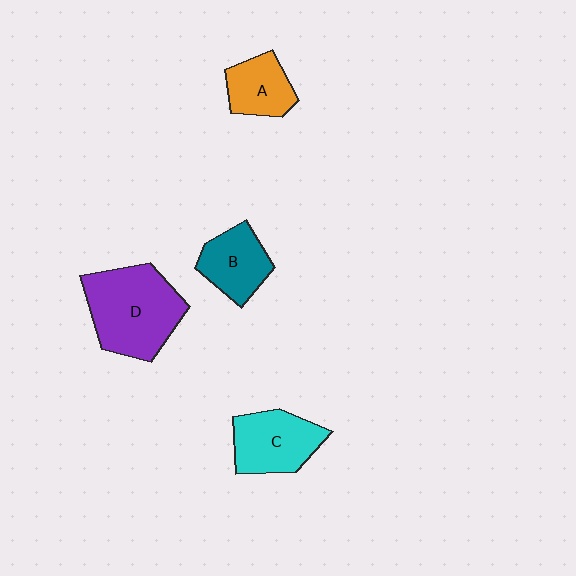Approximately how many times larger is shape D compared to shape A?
Approximately 2.0 times.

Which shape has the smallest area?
Shape A (orange).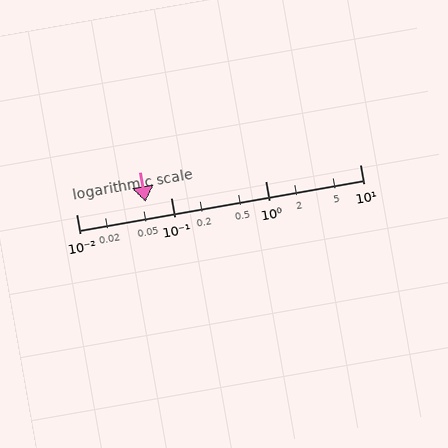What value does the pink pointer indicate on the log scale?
The pointer indicates approximately 0.054.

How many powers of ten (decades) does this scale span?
The scale spans 3 decades, from 0.01 to 10.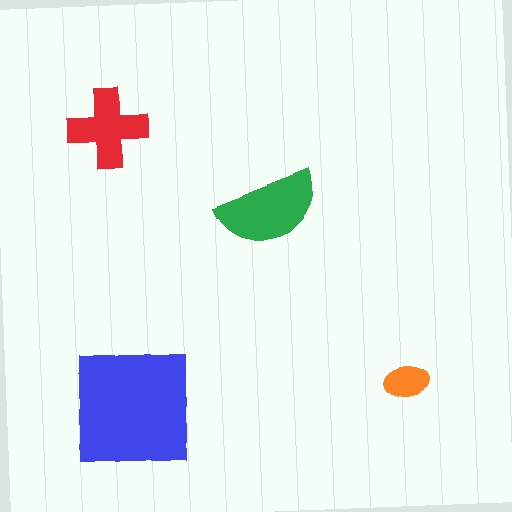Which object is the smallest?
The orange ellipse.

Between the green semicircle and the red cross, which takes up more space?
The green semicircle.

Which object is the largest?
The blue square.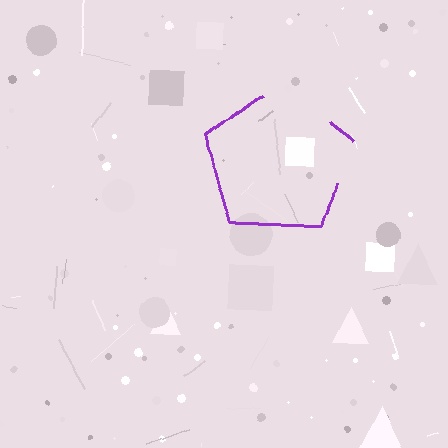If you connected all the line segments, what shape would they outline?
They would outline a pentagon.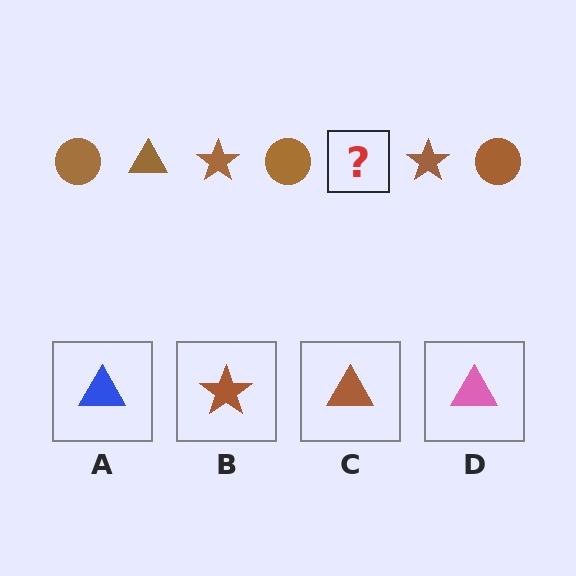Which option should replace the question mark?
Option C.